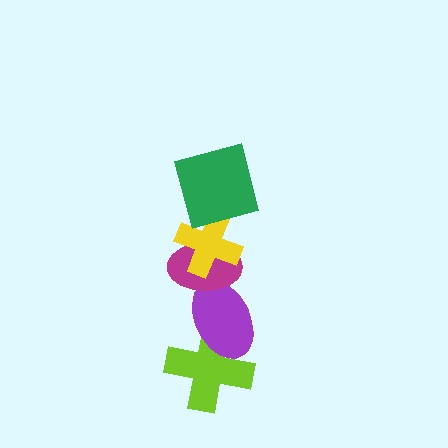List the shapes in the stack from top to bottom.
From top to bottom: the green square, the yellow cross, the magenta ellipse, the purple ellipse, the lime cross.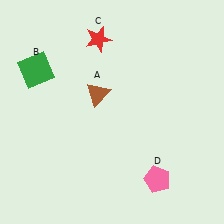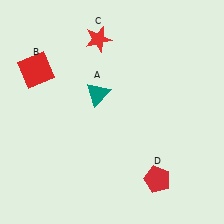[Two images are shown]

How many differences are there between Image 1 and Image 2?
There are 3 differences between the two images.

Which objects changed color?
A changed from brown to teal. B changed from green to red. D changed from pink to red.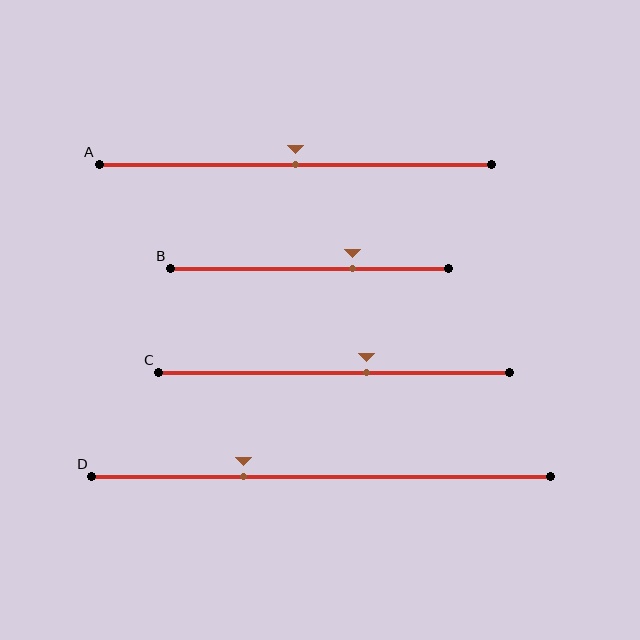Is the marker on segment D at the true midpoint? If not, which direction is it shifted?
No, the marker on segment D is shifted to the left by about 17% of the segment length.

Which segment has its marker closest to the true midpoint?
Segment A has its marker closest to the true midpoint.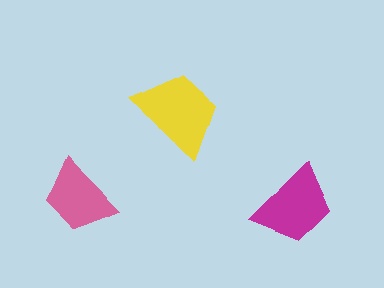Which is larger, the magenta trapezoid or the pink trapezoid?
The magenta one.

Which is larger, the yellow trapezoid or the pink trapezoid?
The yellow one.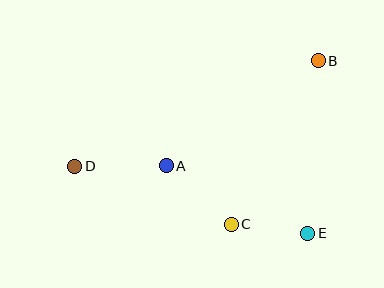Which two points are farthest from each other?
Points B and D are farthest from each other.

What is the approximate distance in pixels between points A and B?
The distance between A and B is approximately 184 pixels.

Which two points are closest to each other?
Points C and E are closest to each other.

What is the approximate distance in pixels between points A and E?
The distance between A and E is approximately 157 pixels.